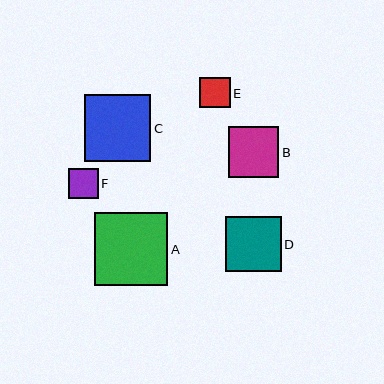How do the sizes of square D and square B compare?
Square D and square B are approximately the same size.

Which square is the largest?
Square A is the largest with a size of approximately 73 pixels.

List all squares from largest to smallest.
From largest to smallest: A, C, D, B, E, F.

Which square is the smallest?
Square F is the smallest with a size of approximately 30 pixels.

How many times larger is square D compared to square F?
Square D is approximately 1.9 times the size of square F.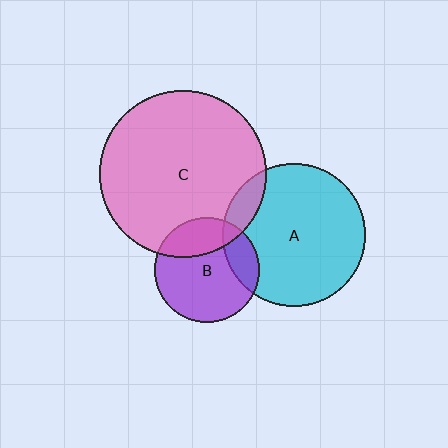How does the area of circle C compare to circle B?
Approximately 2.5 times.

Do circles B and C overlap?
Yes.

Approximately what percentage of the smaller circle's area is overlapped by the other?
Approximately 25%.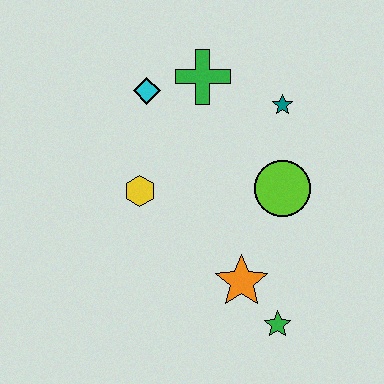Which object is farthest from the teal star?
The green star is farthest from the teal star.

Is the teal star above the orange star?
Yes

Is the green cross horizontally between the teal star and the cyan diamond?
Yes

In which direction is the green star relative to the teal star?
The green star is below the teal star.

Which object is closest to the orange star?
The green star is closest to the orange star.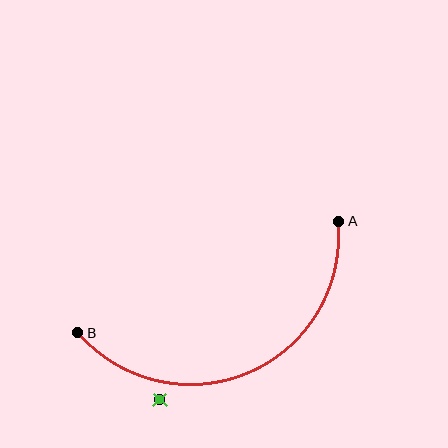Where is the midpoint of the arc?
The arc midpoint is the point on the curve farthest from the straight line joining A and B. It sits below that line.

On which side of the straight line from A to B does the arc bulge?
The arc bulges below the straight line connecting A and B.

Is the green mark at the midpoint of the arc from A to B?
No — the green mark does not lie on the arc at all. It sits slightly outside the curve.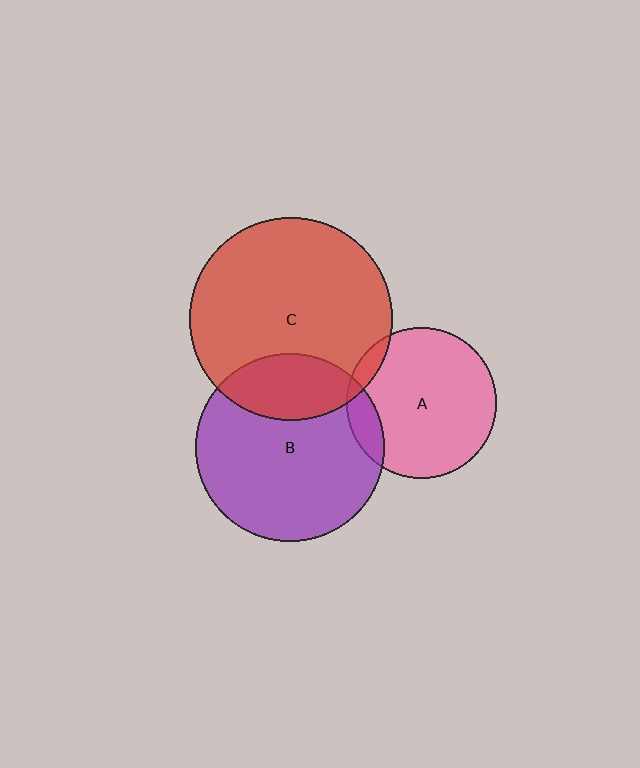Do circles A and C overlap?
Yes.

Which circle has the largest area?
Circle C (red).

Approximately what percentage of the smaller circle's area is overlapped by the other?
Approximately 5%.